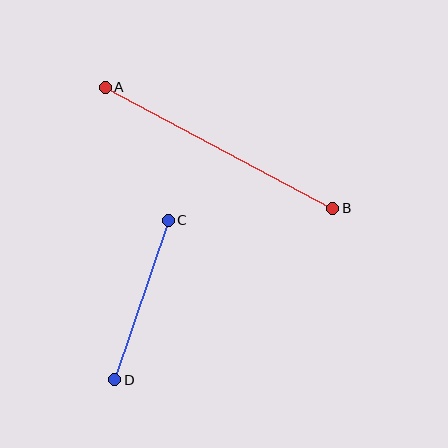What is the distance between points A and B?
The distance is approximately 258 pixels.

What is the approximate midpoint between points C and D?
The midpoint is at approximately (141, 300) pixels.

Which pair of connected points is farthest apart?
Points A and B are farthest apart.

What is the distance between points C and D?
The distance is approximately 168 pixels.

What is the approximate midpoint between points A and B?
The midpoint is at approximately (219, 148) pixels.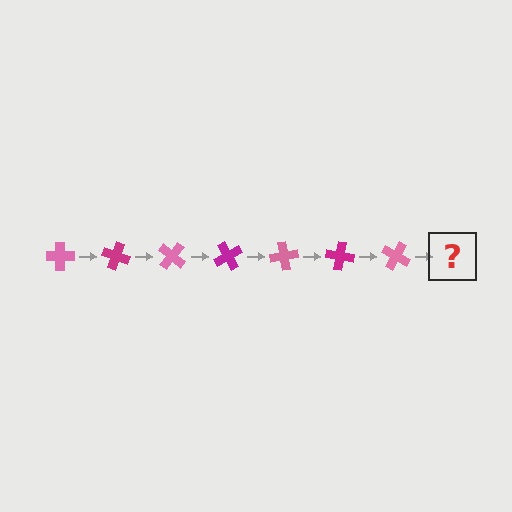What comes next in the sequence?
The next element should be a magenta cross, rotated 140 degrees from the start.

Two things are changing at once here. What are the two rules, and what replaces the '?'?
The two rules are that it rotates 20 degrees each step and the color cycles through pink and magenta. The '?' should be a magenta cross, rotated 140 degrees from the start.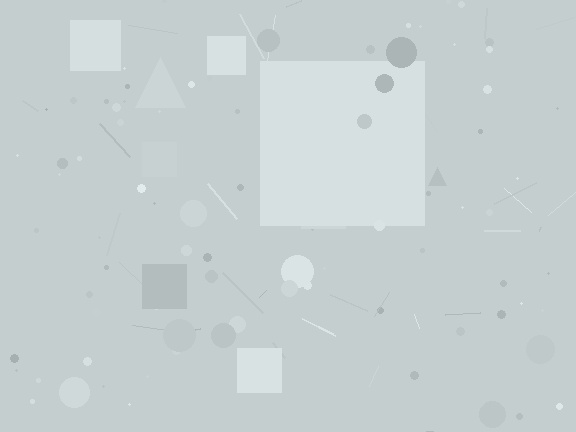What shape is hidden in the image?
A square is hidden in the image.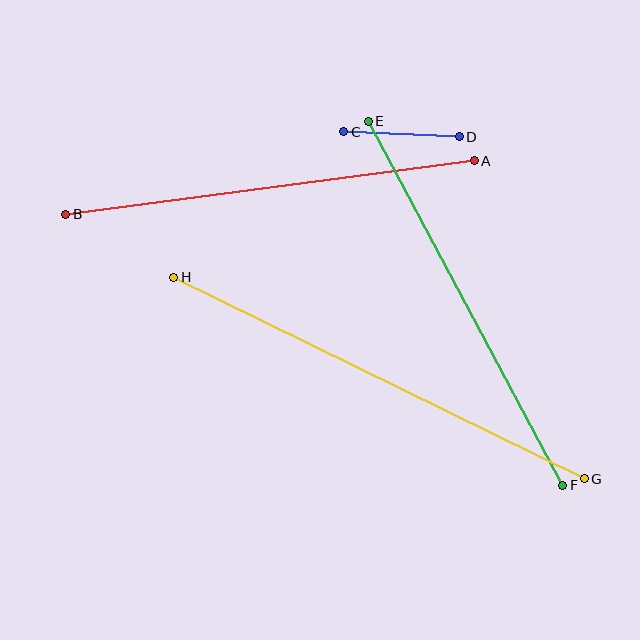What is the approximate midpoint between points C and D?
The midpoint is at approximately (402, 134) pixels.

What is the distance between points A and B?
The distance is approximately 412 pixels.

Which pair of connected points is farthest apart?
Points G and H are farthest apart.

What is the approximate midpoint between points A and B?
The midpoint is at approximately (270, 188) pixels.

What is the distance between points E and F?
The distance is approximately 413 pixels.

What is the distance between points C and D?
The distance is approximately 115 pixels.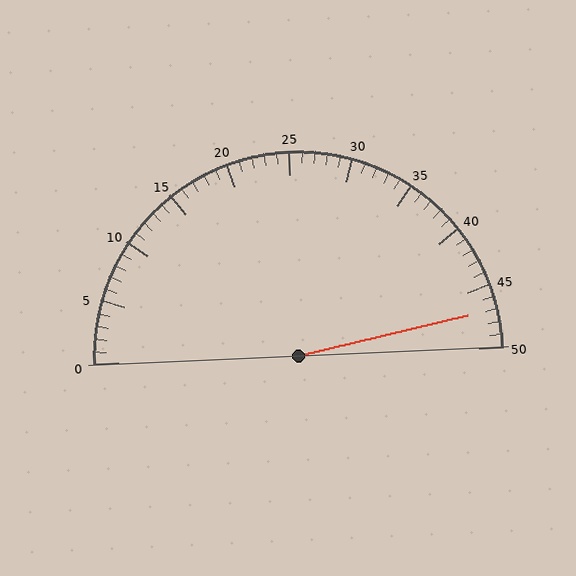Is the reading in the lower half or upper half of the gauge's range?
The reading is in the upper half of the range (0 to 50).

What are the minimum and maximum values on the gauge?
The gauge ranges from 0 to 50.